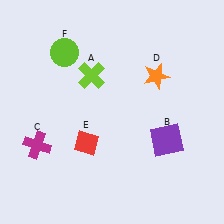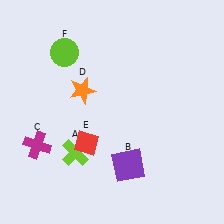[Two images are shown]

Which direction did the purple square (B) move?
The purple square (B) moved left.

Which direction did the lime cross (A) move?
The lime cross (A) moved down.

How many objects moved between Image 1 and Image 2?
3 objects moved between the two images.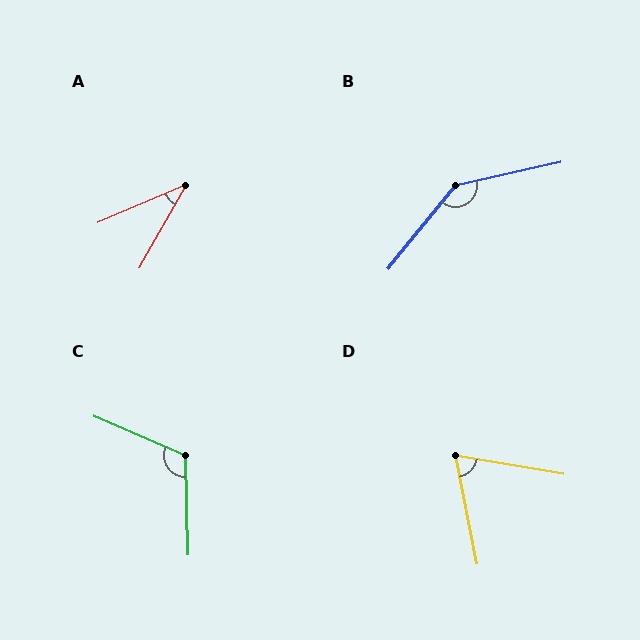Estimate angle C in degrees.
Approximately 115 degrees.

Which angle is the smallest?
A, at approximately 37 degrees.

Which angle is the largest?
B, at approximately 141 degrees.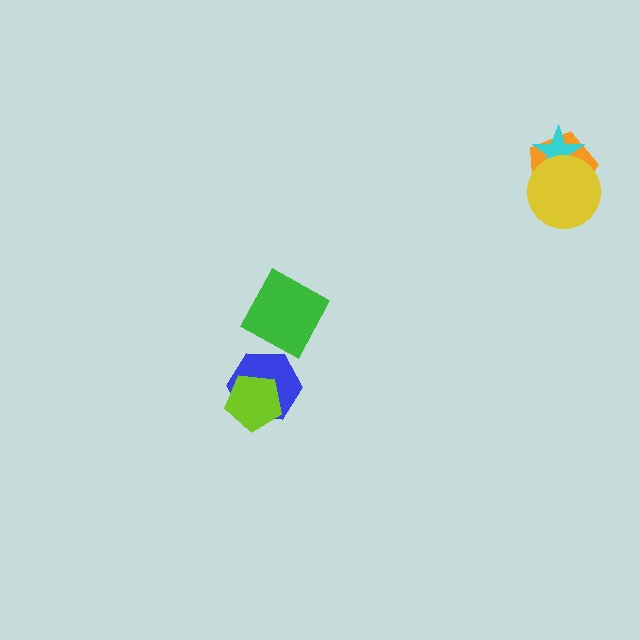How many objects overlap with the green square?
0 objects overlap with the green square.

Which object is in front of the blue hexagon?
The lime pentagon is in front of the blue hexagon.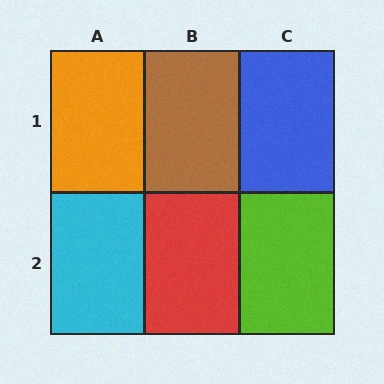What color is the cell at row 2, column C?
Lime.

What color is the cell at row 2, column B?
Red.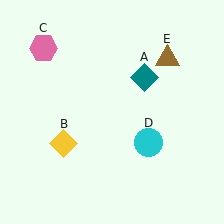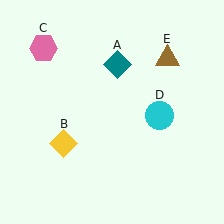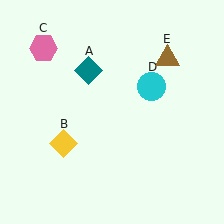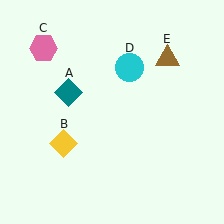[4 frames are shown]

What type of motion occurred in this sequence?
The teal diamond (object A), cyan circle (object D) rotated counterclockwise around the center of the scene.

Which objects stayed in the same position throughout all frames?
Yellow diamond (object B) and pink hexagon (object C) and brown triangle (object E) remained stationary.